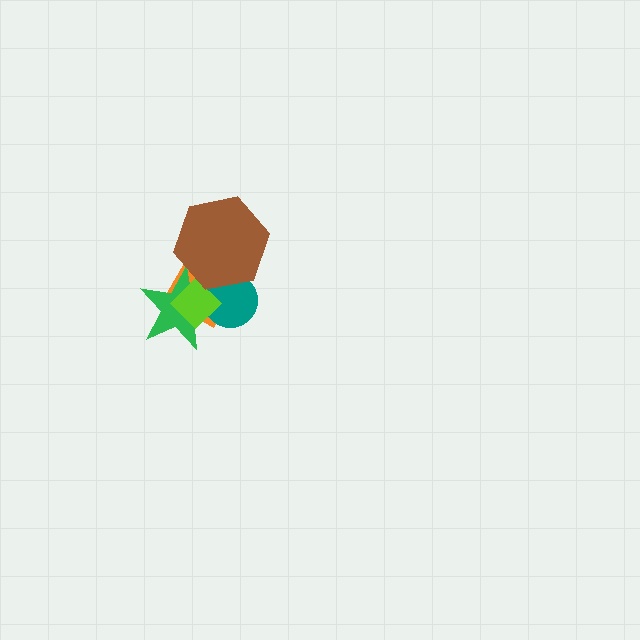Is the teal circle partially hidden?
Yes, it is partially covered by another shape.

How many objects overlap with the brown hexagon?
4 objects overlap with the brown hexagon.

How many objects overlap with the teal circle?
4 objects overlap with the teal circle.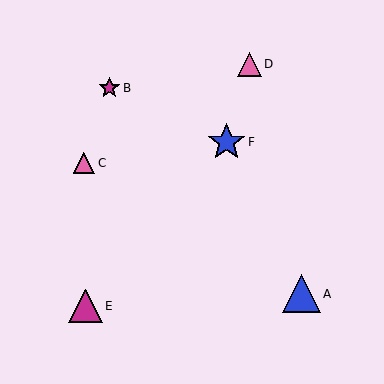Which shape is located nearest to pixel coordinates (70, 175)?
The pink triangle (labeled C) at (84, 163) is nearest to that location.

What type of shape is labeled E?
Shape E is a magenta triangle.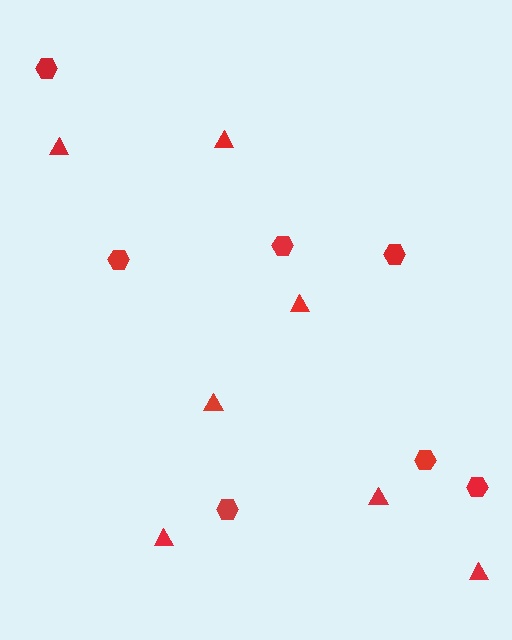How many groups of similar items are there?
There are 2 groups: one group of triangles (7) and one group of hexagons (7).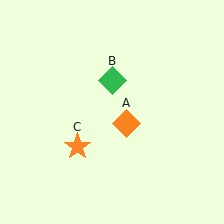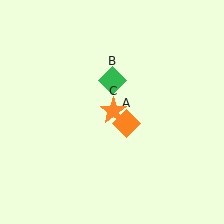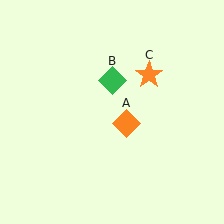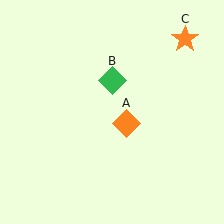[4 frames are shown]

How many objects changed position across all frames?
1 object changed position: orange star (object C).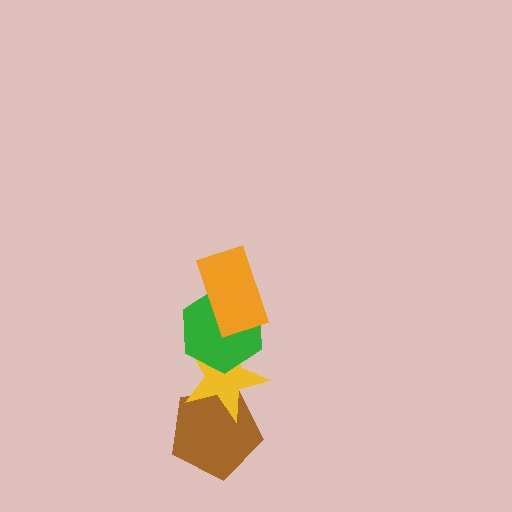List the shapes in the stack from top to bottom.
From top to bottom: the orange rectangle, the green hexagon, the yellow star, the brown pentagon.